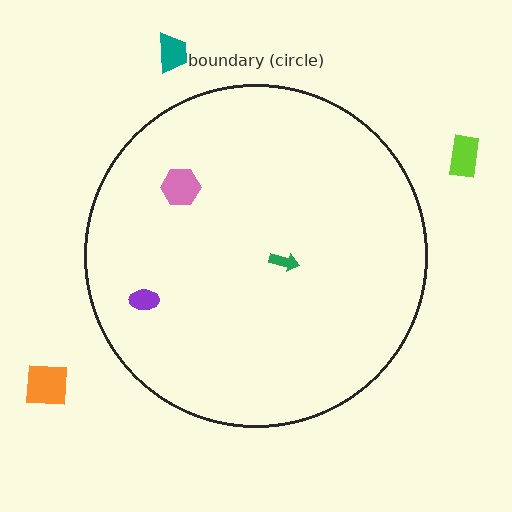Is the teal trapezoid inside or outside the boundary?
Outside.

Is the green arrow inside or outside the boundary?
Inside.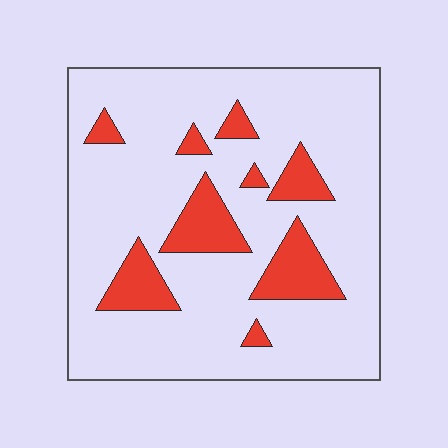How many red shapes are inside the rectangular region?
9.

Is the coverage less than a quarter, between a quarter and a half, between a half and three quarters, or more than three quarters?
Less than a quarter.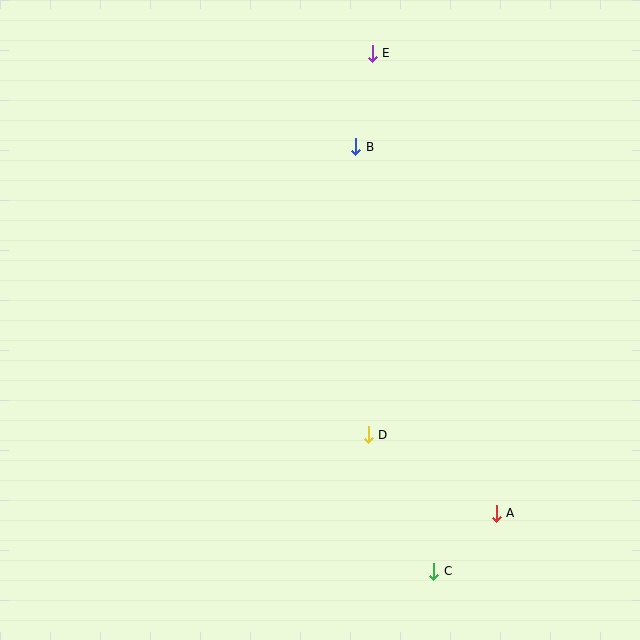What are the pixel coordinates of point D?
Point D is at (368, 435).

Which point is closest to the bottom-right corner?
Point A is closest to the bottom-right corner.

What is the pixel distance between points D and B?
The distance between D and B is 288 pixels.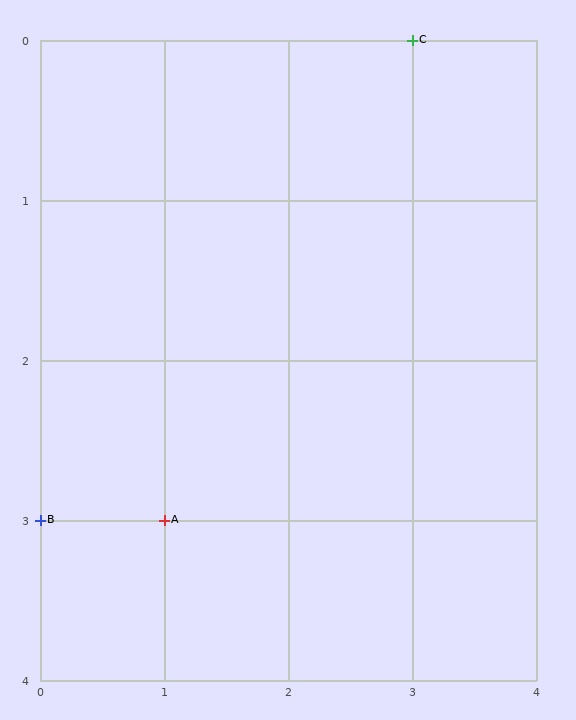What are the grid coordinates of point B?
Point B is at grid coordinates (0, 3).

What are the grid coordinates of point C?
Point C is at grid coordinates (3, 0).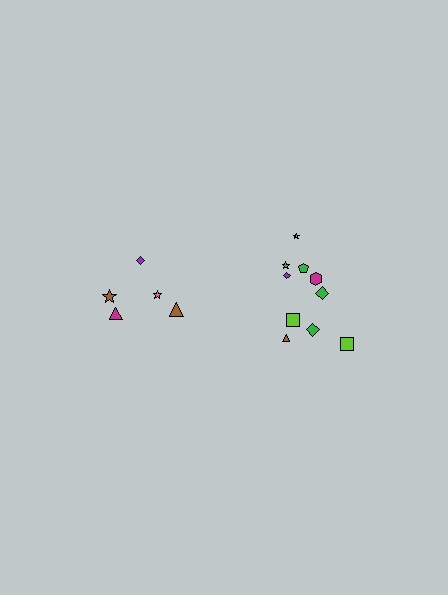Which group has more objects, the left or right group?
The right group.